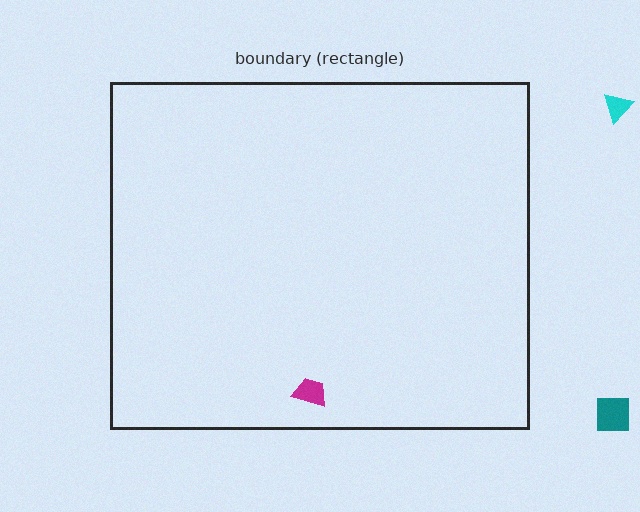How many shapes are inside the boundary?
1 inside, 2 outside.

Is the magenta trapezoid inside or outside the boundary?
Inside.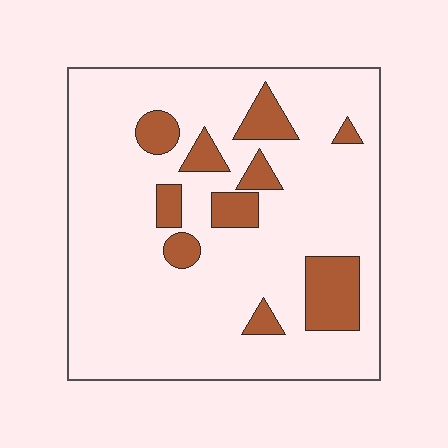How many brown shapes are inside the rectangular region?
10.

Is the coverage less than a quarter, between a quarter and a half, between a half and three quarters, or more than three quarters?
Less than a quarter.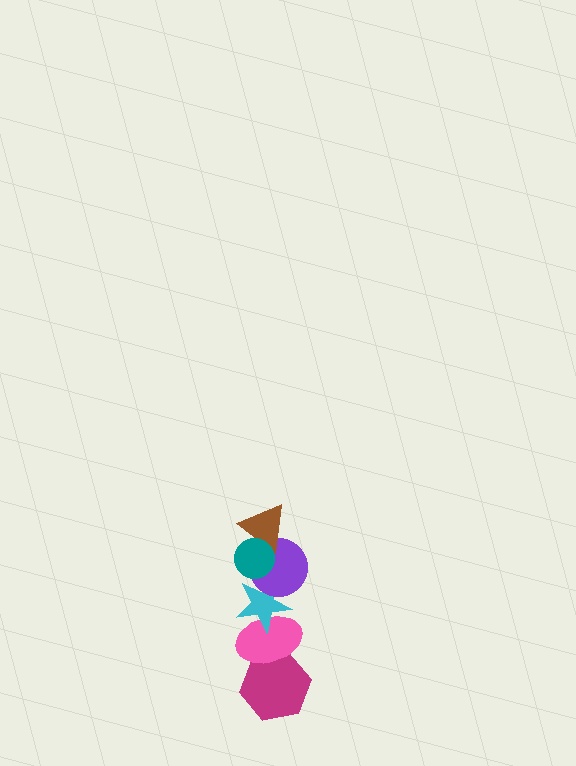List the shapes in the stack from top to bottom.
From top to bottom: the teal circle, the brown triangle, the purple circle, the cyan star, the pink ellipse, the magenta hexagon.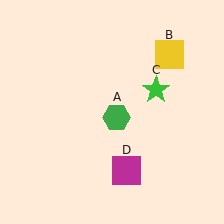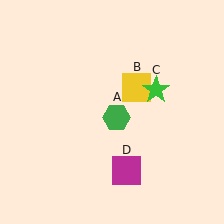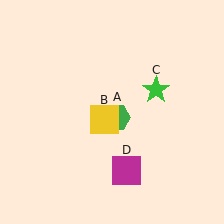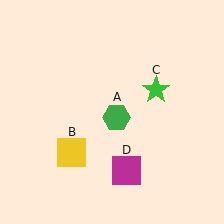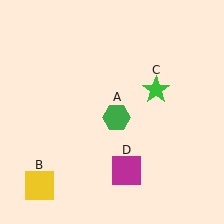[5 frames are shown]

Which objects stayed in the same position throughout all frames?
Green hexagon (object A) and green star (object C) and magenta square (object D) remained stationary.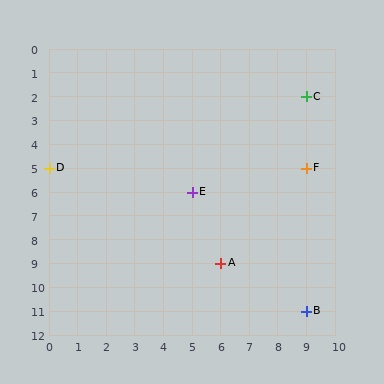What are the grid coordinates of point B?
Point B is at grid coordinates (9, 11).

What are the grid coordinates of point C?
Point C is at grid coordinates (9, 2).